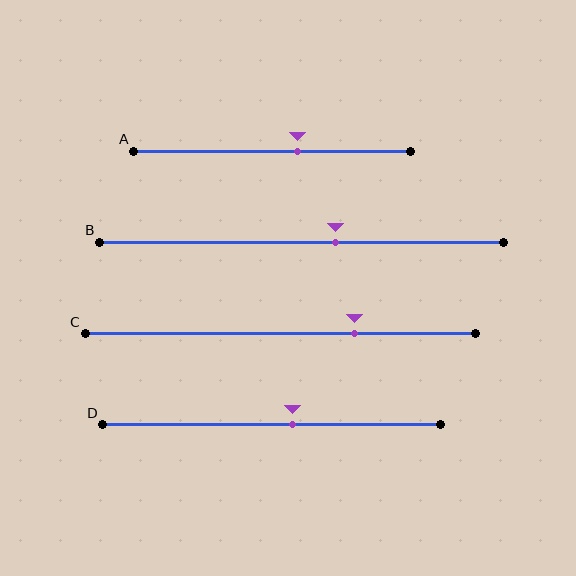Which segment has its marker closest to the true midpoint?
Segment D has its marker closest to the true midpoint.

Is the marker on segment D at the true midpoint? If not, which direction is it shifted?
No, the marker on segment D is shifted to the right by about 6% of the segment length.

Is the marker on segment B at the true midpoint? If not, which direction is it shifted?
No, the marker on segment B is shifted to the right by about 8% of the segment length.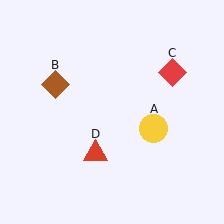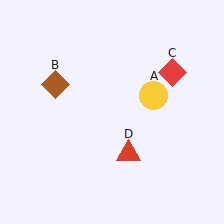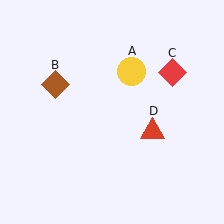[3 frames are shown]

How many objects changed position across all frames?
2 objects changed position: yellow circle (object A), red triangle (object D).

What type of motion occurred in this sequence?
The yellow circle (object A), red triangle (object D) rotated counterclockwise around the center of the scene.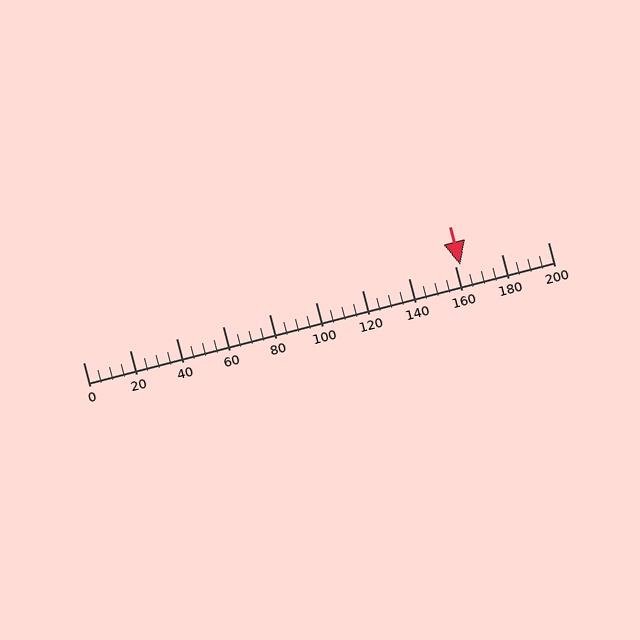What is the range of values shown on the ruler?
The ruler shows values from 0 to 200.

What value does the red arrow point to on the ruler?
The red arrow points to approximately 162.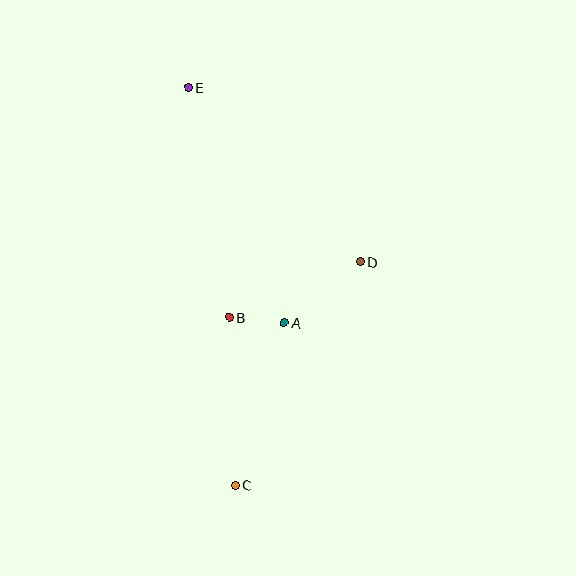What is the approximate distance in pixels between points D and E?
The distance between D and E is approximately 245 pixels.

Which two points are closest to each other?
Points A and B are closest to each other.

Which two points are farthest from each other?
Points C and E are farthest from each other.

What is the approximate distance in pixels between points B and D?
The distance between B and D is approximately 143 pixels.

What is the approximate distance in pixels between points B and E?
The distance between B and E is approximately 233 pixels.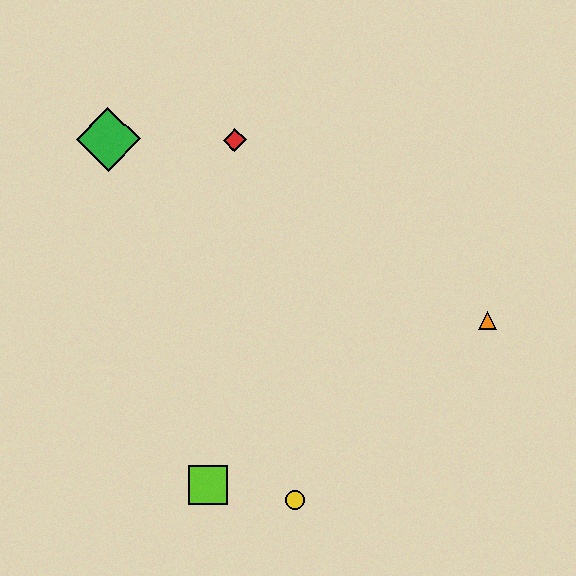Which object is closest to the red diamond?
The green diamond is closest to the red diamond.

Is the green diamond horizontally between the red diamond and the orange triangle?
No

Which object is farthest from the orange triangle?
The green diamond is farthest from the orange triangle.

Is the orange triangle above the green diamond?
No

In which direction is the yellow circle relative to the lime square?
The yellow circle is to the right of the lime square.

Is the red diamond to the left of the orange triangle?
Yes